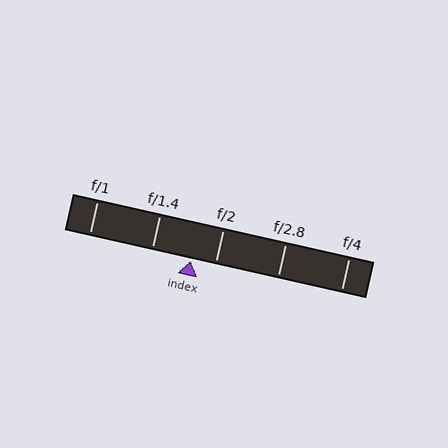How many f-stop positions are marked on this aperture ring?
There are 5 f-stop positions marked.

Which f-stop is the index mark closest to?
The index mark is closest to f/2.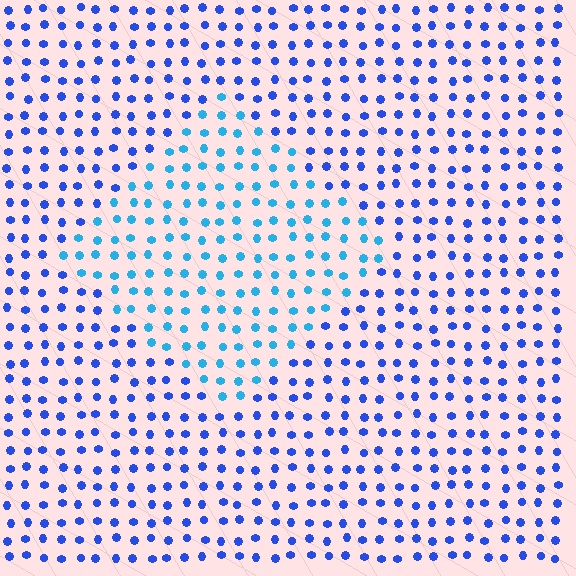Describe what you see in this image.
The image is filled with small blue elements in a uniform arrangement. A diamond-shaped region is visible where the elements are tinted to a slightly different hue, forming a subtle color boundary.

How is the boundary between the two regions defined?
The boundary is defined purely by a slight shift in hue (about 32 degrees). Spacing, size, and orientation are identical on both sides.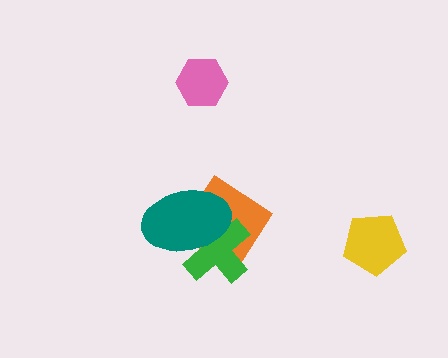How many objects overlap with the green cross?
2 objects overlap with the green cross.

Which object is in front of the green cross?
The teal ellipse is in front of the green cross.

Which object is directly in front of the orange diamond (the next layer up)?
The green cross is directly in front of the orange diamond.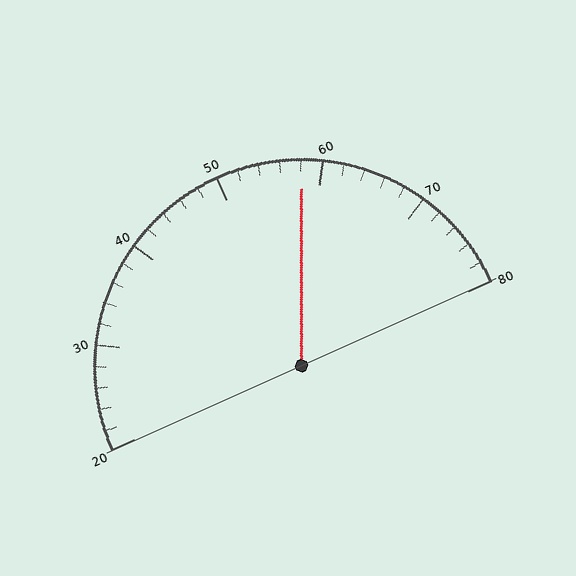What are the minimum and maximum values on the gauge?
The gauge ranges from 20 to 80.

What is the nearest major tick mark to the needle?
The nearest major tick mark is 60.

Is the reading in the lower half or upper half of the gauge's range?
The reading is in the upper half of the range (20 to 80).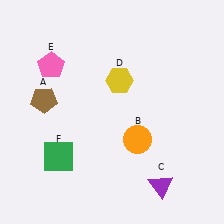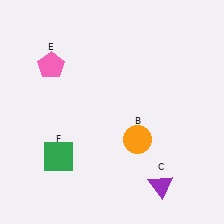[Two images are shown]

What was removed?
The brown pentagon (A), the yellow hexagon (D) were removed in Image 2.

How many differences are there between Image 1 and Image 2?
There are 2 differences between the two images.